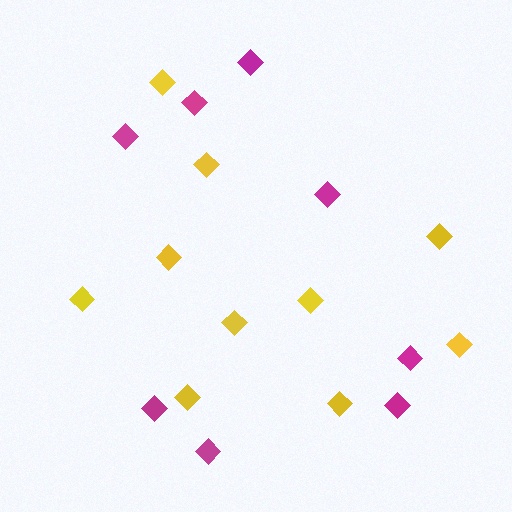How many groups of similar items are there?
There are 2 groups: one group of yellow diamonds (10) and one group of magenta diamonds (8).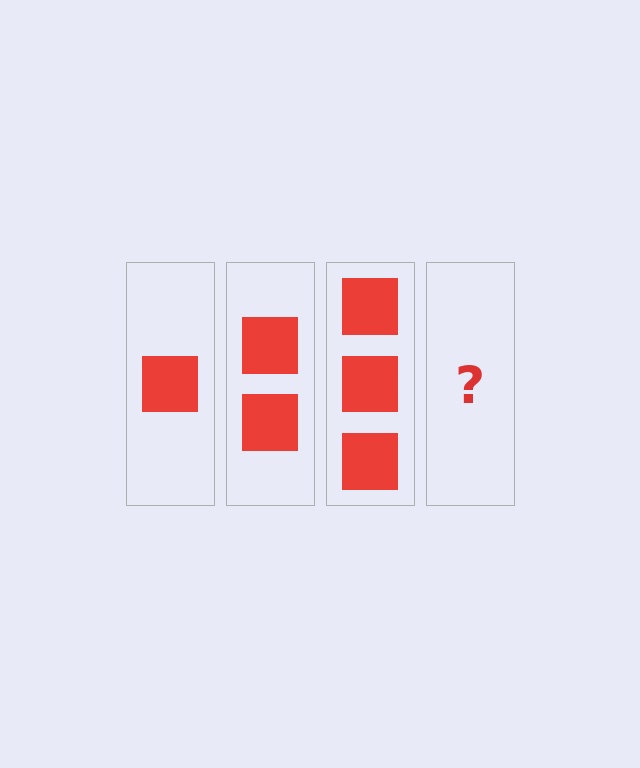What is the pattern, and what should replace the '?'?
The pattern is that each step adds one more square. The '?' should be 4 squares.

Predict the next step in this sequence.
The next step is 4 squares.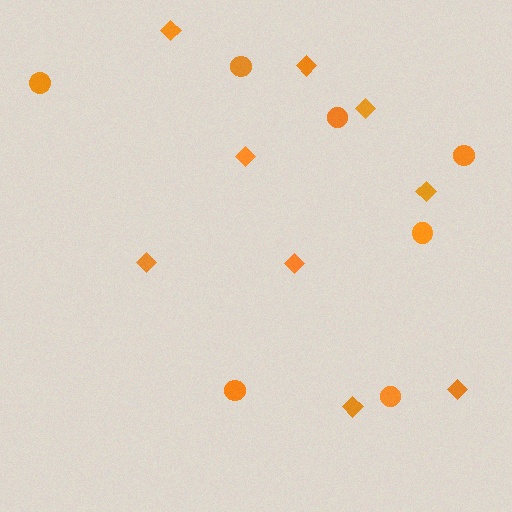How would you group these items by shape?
There are 2 groups: one group of diamonds (9) and one group of circles (7).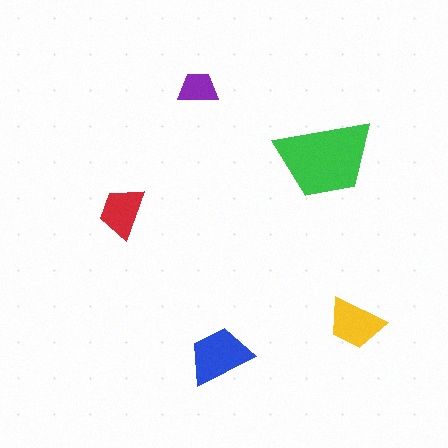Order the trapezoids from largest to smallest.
the green one, the blue one, the yellow one, the red one, the purple one.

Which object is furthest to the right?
The yellow trapezoid is rightmost.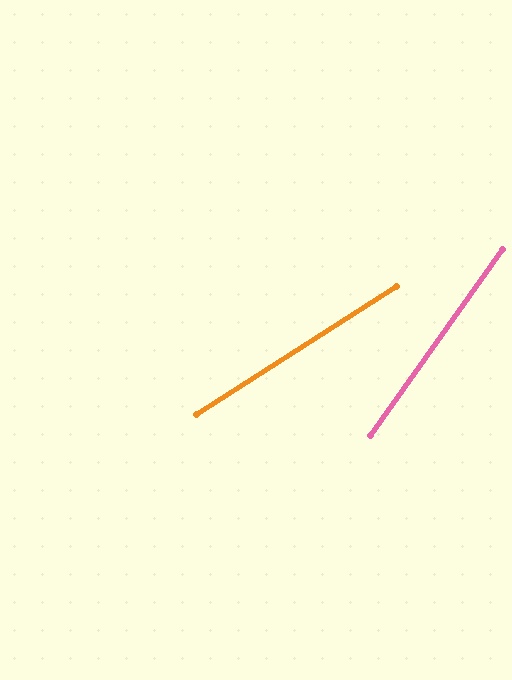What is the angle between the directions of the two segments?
Approximately 22 degrees.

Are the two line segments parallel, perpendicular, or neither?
Neither parallel nor perpendicular — they differ by about 22°.